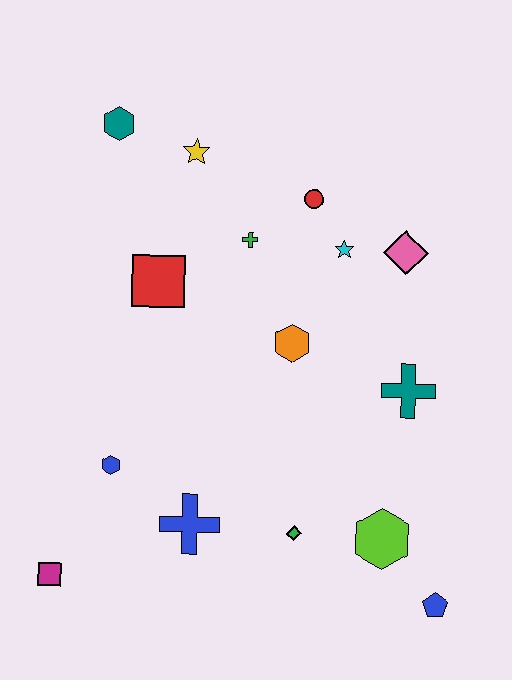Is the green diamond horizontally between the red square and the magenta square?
No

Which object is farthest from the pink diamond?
The magenta square is farthest from the pink diamond.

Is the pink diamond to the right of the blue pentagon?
No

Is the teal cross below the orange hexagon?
Yes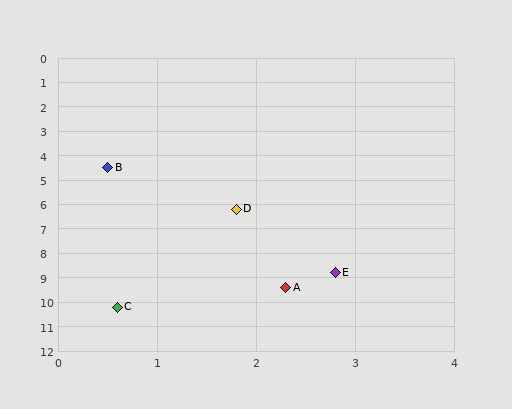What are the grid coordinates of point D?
Point D is at approximately (1.8, 6.2).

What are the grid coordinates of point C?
Point C is at approximately (0.6, 10.2).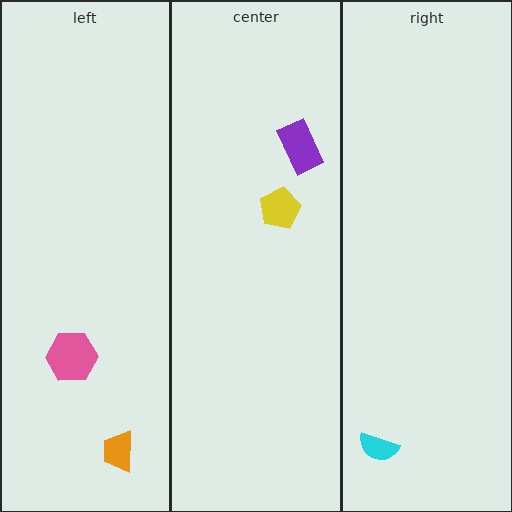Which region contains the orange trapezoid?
The left region.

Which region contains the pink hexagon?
The left region.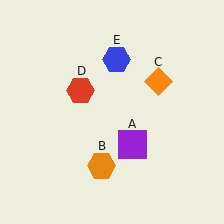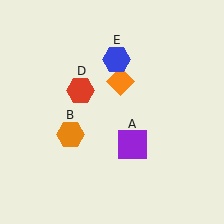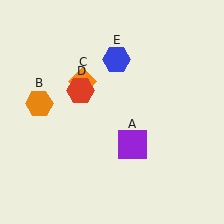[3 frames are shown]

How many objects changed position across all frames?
2 objects changed position: orange hexagon (object B), orange diamond (object C).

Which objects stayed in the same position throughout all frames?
Purple square (object A) and red hexagon (object D) and blue hexagon (object E) remained stationary.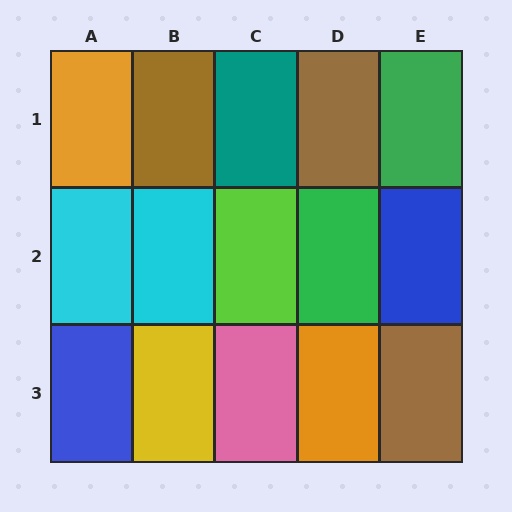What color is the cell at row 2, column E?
Blue.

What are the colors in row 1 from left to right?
Orange, brown, teal, brown, green.